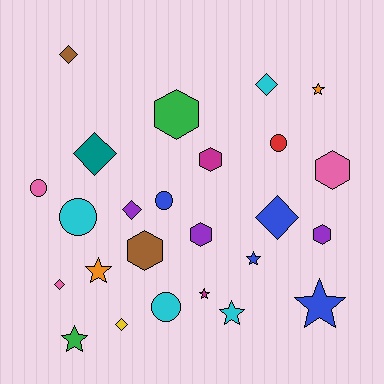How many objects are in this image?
There are 25 objects.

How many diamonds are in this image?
There are 7 diamonds.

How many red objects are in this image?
There is 1 red object.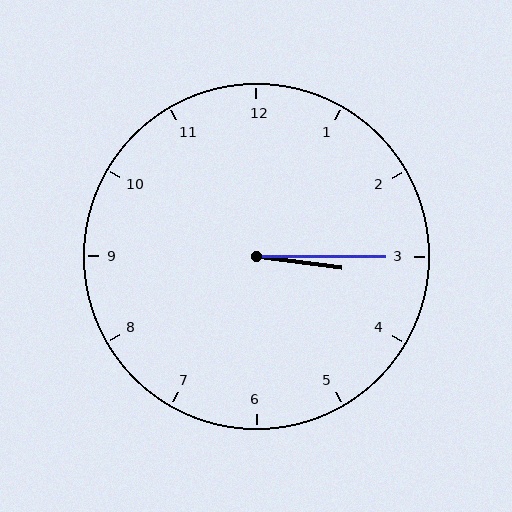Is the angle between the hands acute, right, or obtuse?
It is acute.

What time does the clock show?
3:15.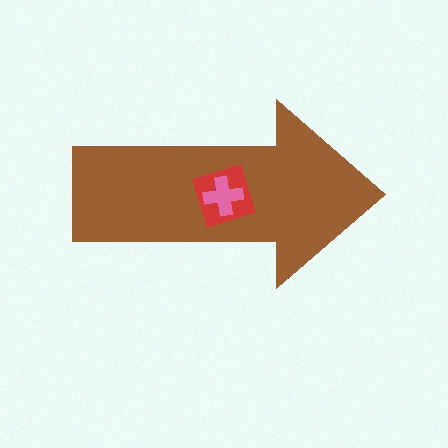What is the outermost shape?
The brown arrow.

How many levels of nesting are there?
3.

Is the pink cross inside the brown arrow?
Yes.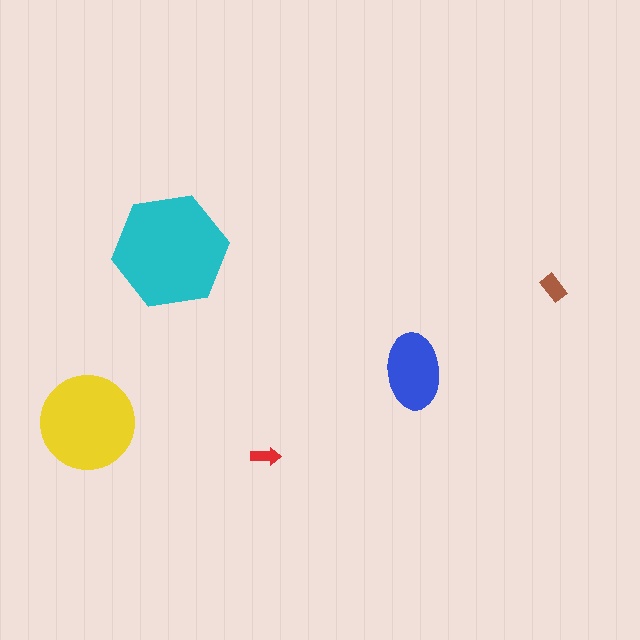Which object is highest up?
The cyan hexagon is topmost.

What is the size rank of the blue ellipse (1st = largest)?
3rd.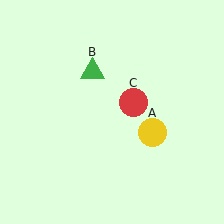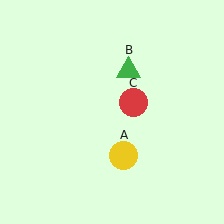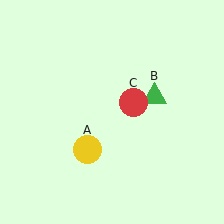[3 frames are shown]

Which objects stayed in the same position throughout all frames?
Red circle (object C) remained stationary.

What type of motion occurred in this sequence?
The yellow circle (object A), green triangle (object B) rotated clockwise around the center of the scene.